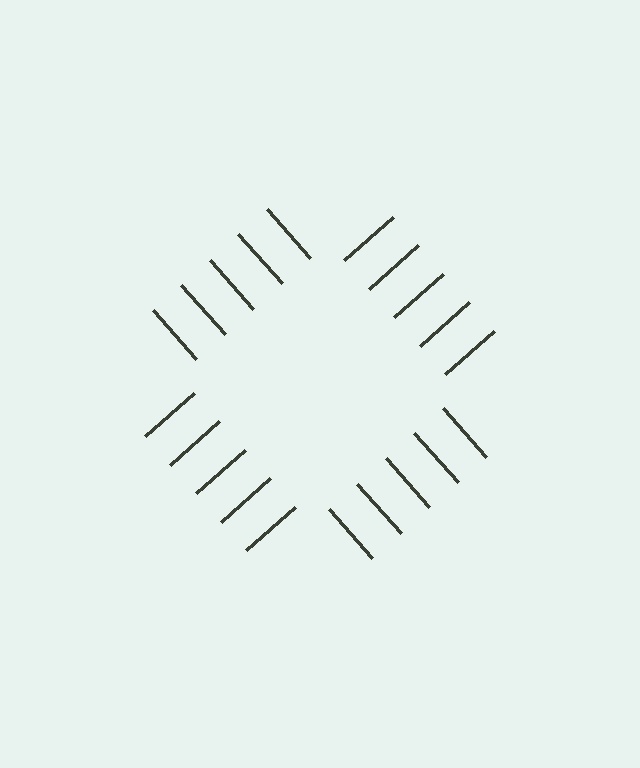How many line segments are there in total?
20 — 5 along each of the 4 edges.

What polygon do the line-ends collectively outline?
An illusory square — the line segments terminate on its edges but no continuous stroke is drawn.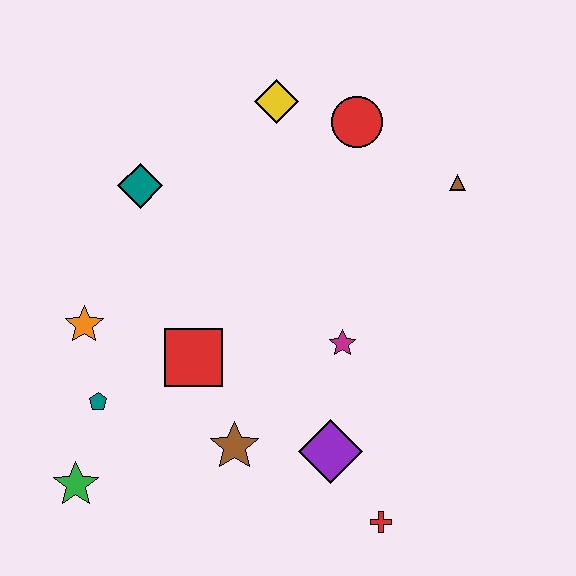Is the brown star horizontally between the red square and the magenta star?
Yes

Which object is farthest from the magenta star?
The green star is farthest from the magenta star.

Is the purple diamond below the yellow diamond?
Yes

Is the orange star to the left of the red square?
Yes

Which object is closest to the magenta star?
The purple diamond is closest to the magenta star.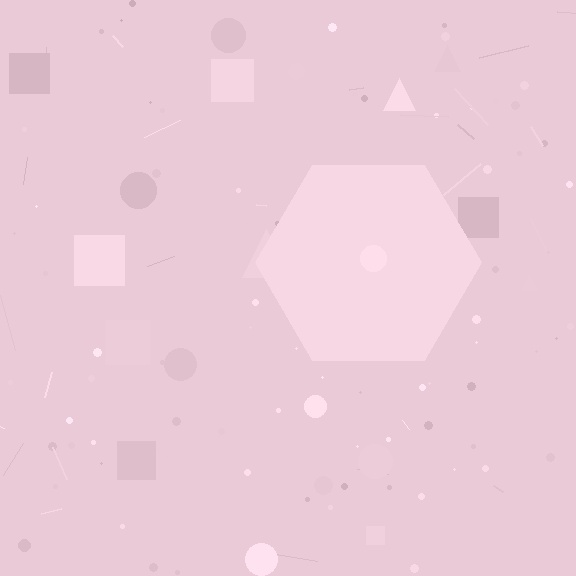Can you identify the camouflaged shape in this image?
The camouflaged shape is a hexagon.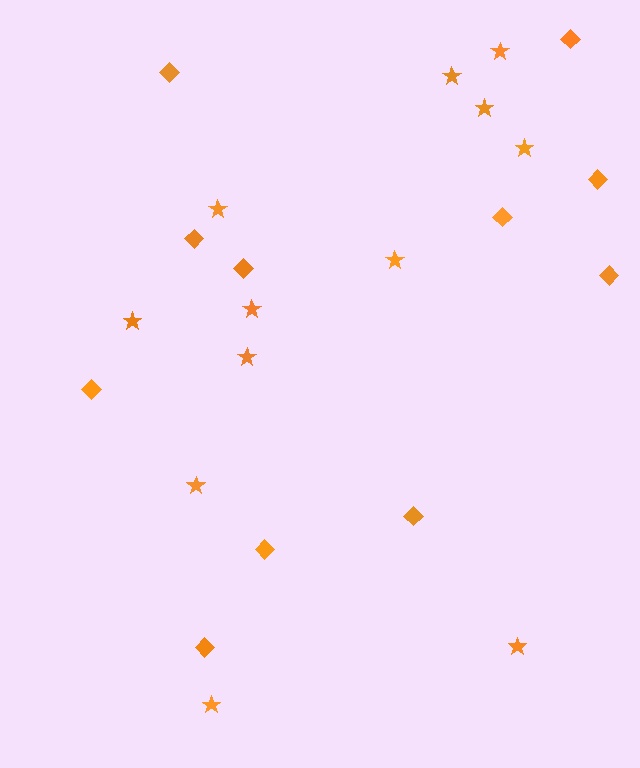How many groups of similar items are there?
There are 2 groups: one group of stars (12) and one group of diamonds (11).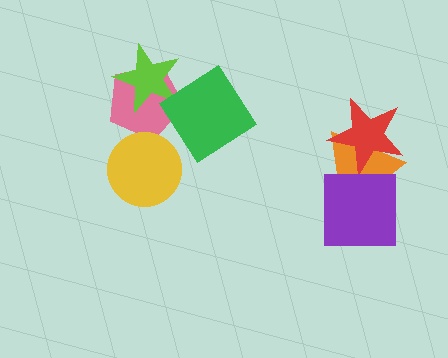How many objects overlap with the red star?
1 object overlaps with the red star.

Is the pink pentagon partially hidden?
Yes, it is partially covered by another shape.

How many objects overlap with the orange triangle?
2 objects overlap with the orange triangle.